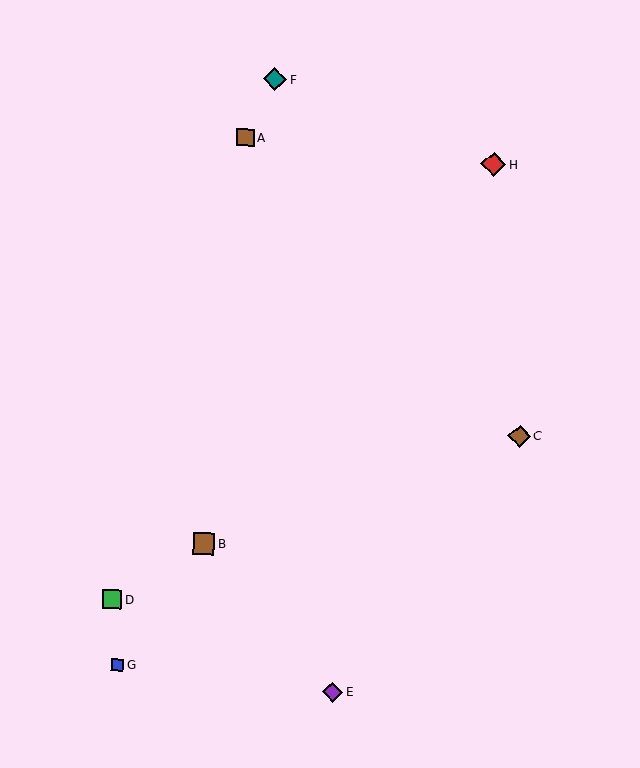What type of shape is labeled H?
Shape H is a red diamond.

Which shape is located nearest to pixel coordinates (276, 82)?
The teal diamond (labeled F) at (275, 79) is nearest to that location.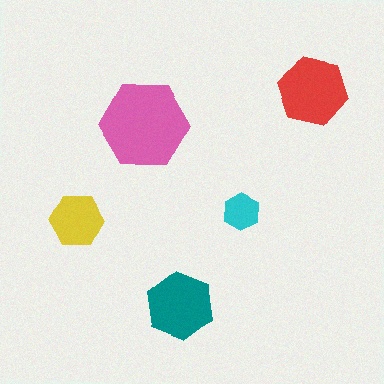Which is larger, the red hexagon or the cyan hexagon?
The red one.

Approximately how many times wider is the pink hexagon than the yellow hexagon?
About 1.5 times wider.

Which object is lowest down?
The teal hexagon is bottommost.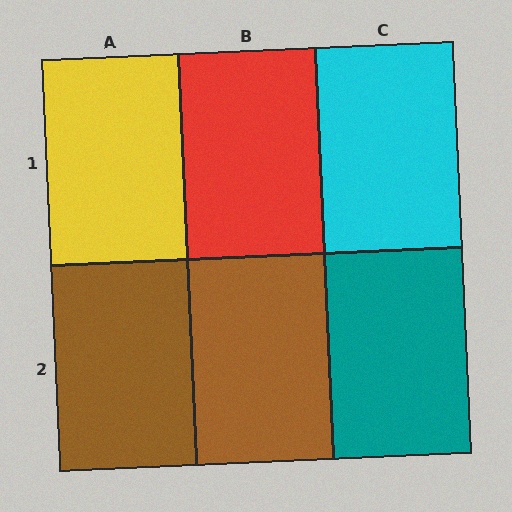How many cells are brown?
2 cells are brown.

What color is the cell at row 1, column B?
Red.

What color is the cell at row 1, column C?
Cyan.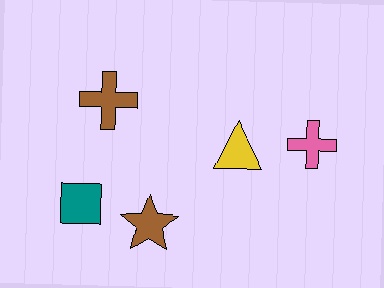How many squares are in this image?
There is 1 square.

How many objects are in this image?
There are 5 objects.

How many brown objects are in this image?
There are 2 brown objects.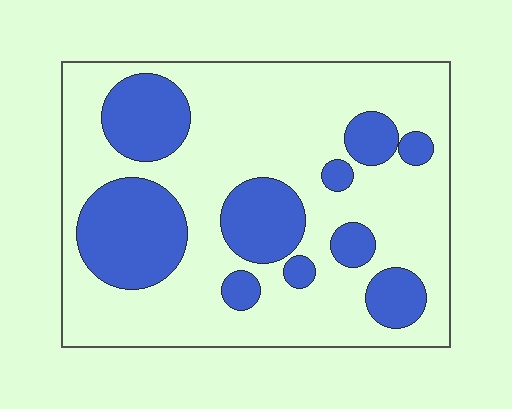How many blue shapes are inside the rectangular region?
10.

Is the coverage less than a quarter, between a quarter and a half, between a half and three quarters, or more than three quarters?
Between a quarter and a half.